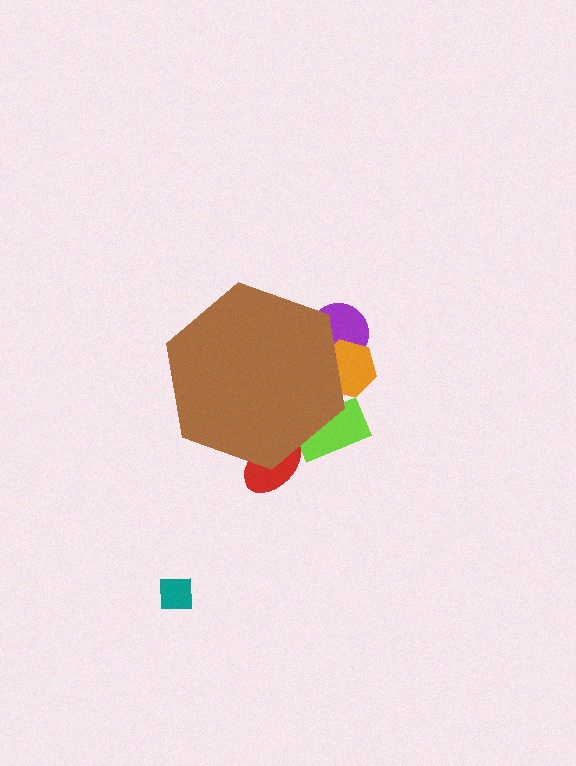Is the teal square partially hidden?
No, the teal square is fully visible.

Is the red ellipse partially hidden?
Yes, the red ellipse is partially hidden behind the brown hexagon.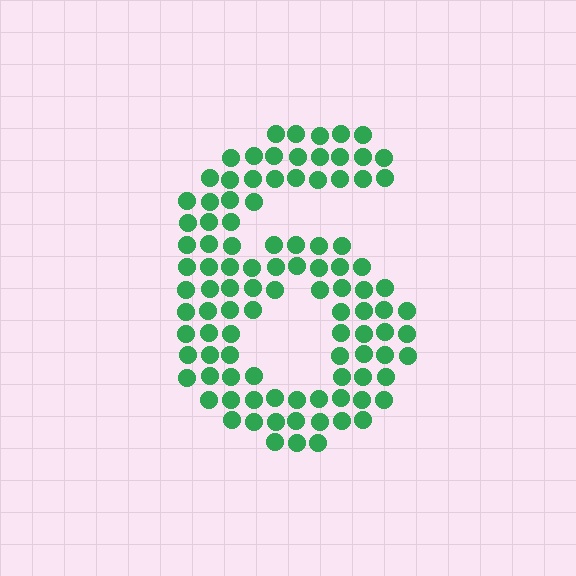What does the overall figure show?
The overall figure shows the digit 6.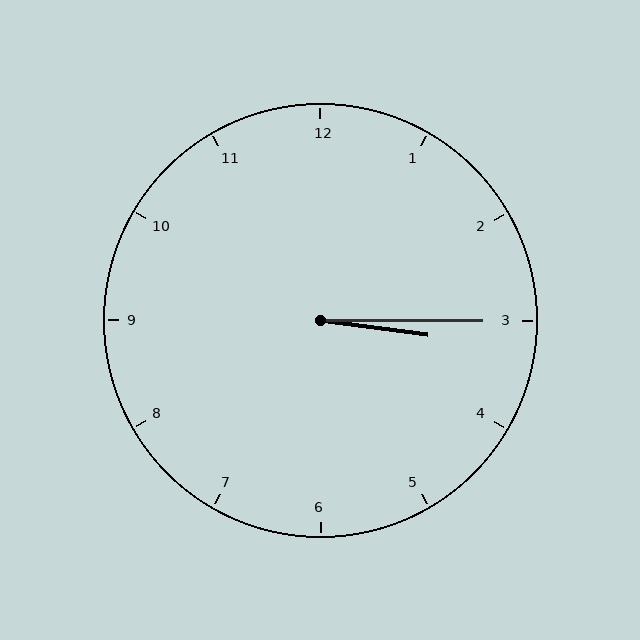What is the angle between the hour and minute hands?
Approximately 8 degrees.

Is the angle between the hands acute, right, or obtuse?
It is acute.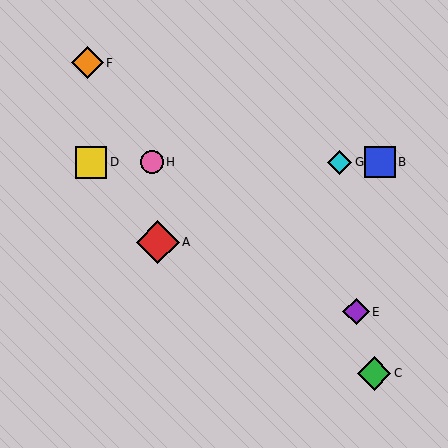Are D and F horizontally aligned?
No, D is at y≈162 and F is at y≈63.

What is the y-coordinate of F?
Object F is at y≈63.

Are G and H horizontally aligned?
Yes, both are at y≈162.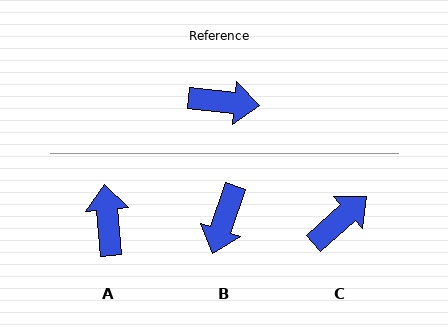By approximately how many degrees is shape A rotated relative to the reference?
Approximately 101 degrees counter-clockwise.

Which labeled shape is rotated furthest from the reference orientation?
B, about 103 degrees away.